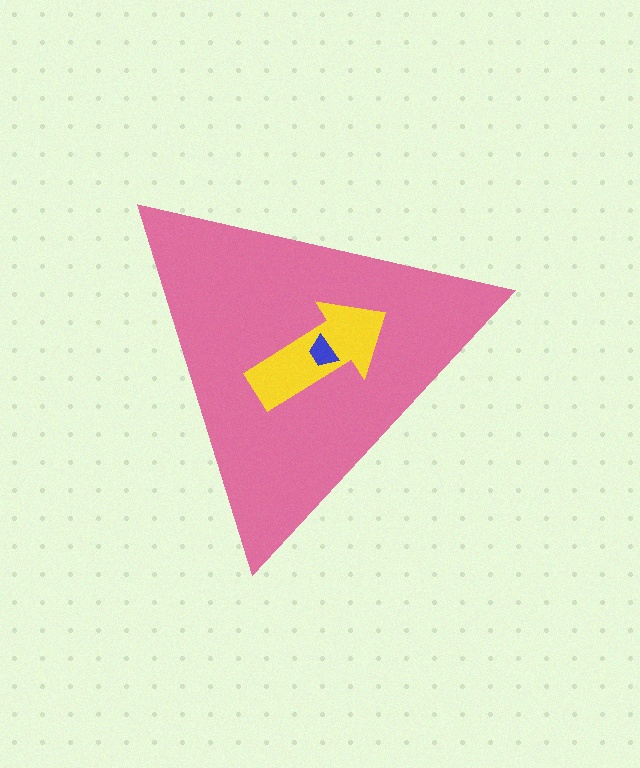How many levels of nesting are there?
3.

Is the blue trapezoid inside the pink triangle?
Yes.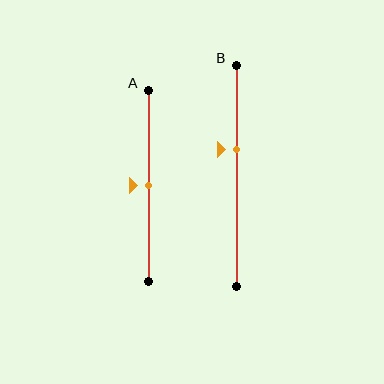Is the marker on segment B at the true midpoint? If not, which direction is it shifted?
No, the marker on segment B is shifted upward by about 12% of the segment length.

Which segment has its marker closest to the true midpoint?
Segment A has its marker closest to the true midpoint.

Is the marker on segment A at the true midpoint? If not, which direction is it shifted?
Yes, the marker on segment A is at the true midpoint.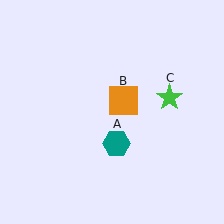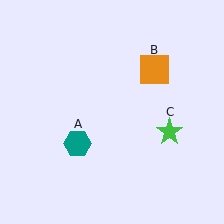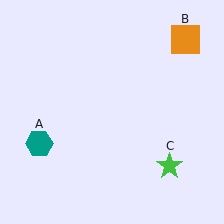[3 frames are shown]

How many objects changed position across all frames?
3 objects changed position: teal hexagon (object A), orange square (object B), green star (object C).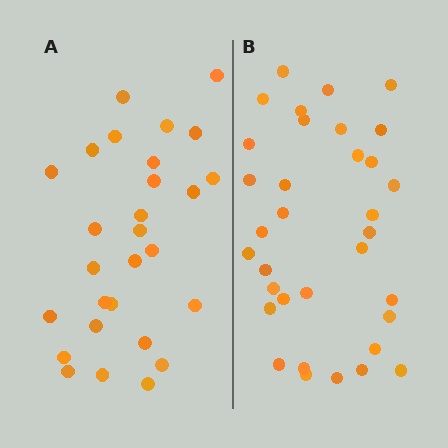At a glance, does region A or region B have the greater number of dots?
Region B (the right region) has more dots.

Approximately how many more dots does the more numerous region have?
Region B has about 6 more dots than region A.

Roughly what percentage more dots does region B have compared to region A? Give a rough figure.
About 20% more.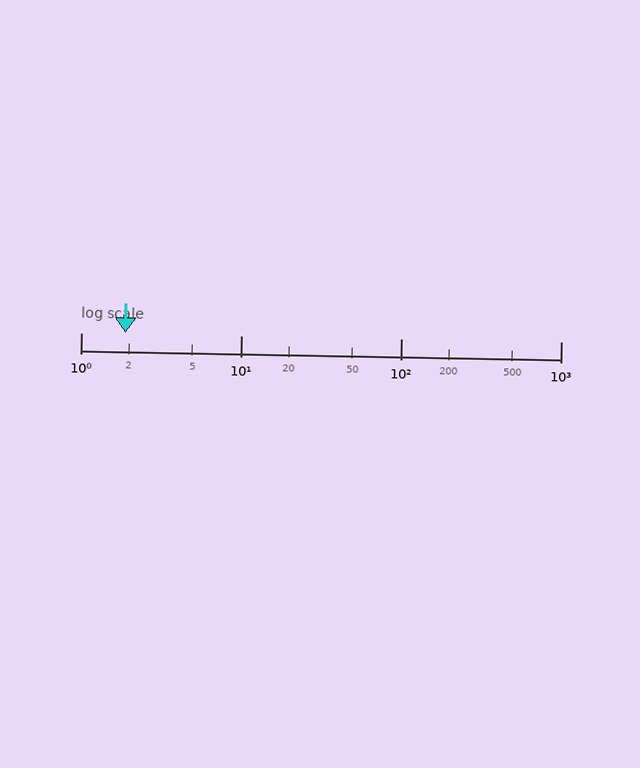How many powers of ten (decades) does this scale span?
The scale spans 3 decades, from 1 to 1000.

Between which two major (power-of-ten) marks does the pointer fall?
The pointer is between 1 and 10.